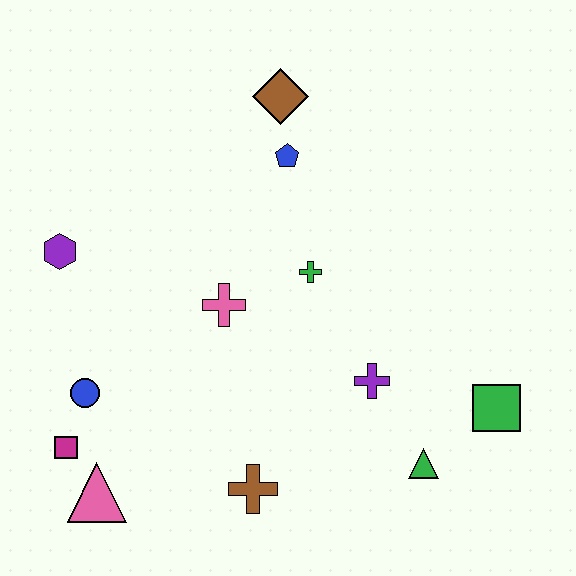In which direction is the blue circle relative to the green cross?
The blue circle is to the left of the green cross.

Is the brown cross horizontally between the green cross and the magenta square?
Yes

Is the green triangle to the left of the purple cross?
No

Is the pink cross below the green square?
No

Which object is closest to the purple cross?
The green triangle is closest to the purple cross.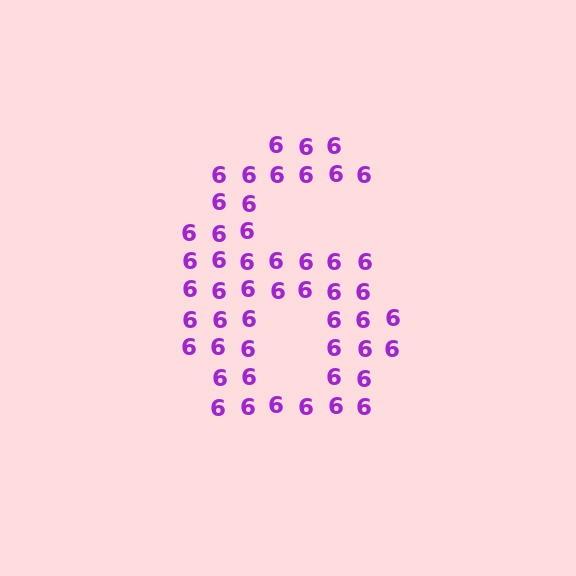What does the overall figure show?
The overall figure shows the digit 6.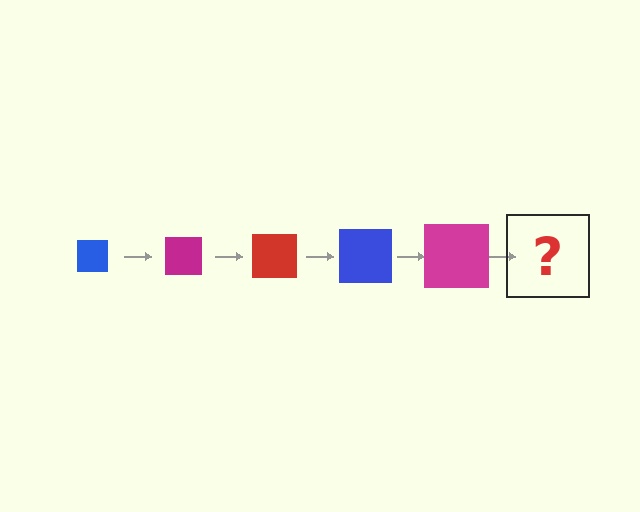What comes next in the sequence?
The next element should be a red square, larger than the previous one.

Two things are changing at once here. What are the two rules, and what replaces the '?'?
The two rules are that the square grows larger each step and the color cycles through blue, magenta, and red. The '?' should be a red square, larger than the previous one.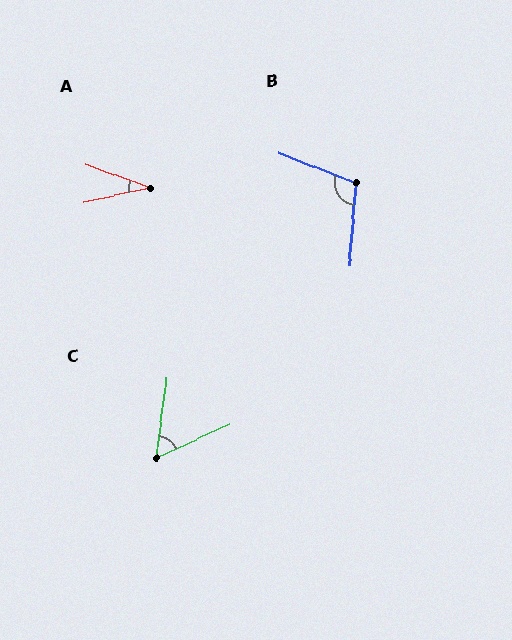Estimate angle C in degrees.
Approximately 57 degrees.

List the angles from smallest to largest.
A (33°), C (57°), B (106°).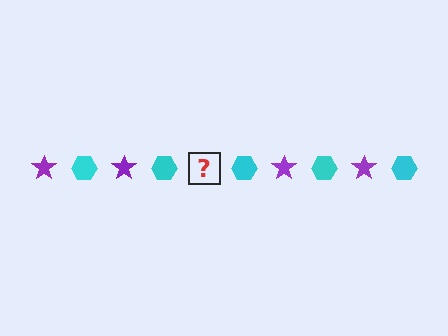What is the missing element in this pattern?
The missing element is a purple star.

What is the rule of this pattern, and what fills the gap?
The rule is that the pattern alternates between purple star and cyan hexagon. The gap should be filled with a purple star.